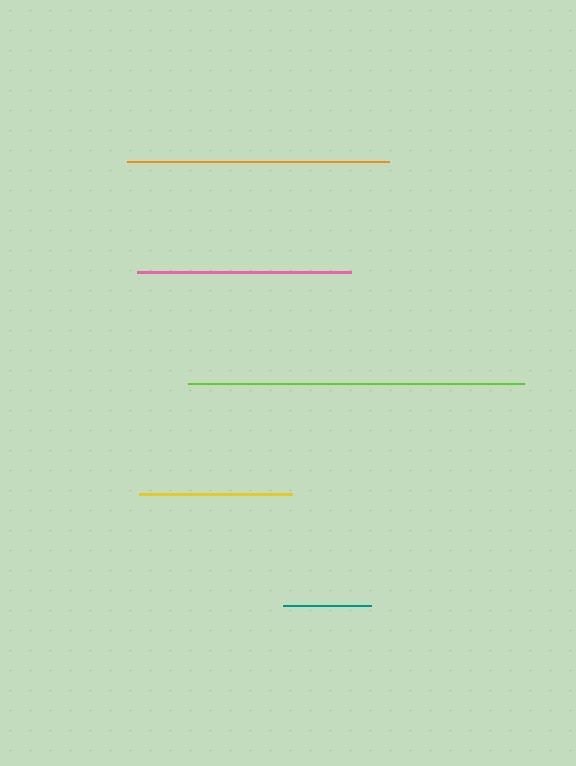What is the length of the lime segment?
The lime segment is approximately 336 pixels long.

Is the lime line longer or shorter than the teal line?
The lime line is longer than the teal line.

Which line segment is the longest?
The lime line is the longest at approximately 336 pixels.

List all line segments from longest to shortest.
From longest to shortest: lime, orange, pink, yellow, teal.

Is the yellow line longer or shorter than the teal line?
The yellow line is longer than the teal line.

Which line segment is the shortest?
The teal line is the shortest at approximately 88 pixels.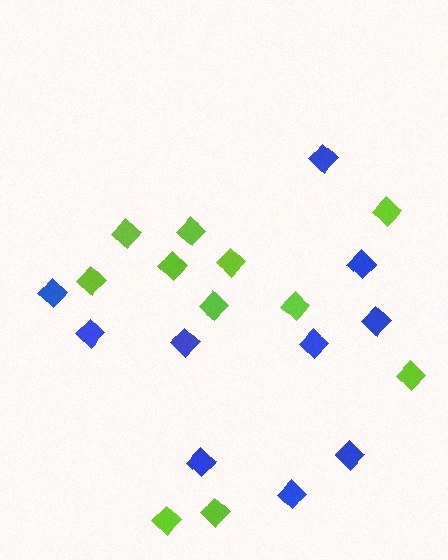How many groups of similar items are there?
There are 2 groups: one group of blue diamonds (10) and one group of lime diamonds (11).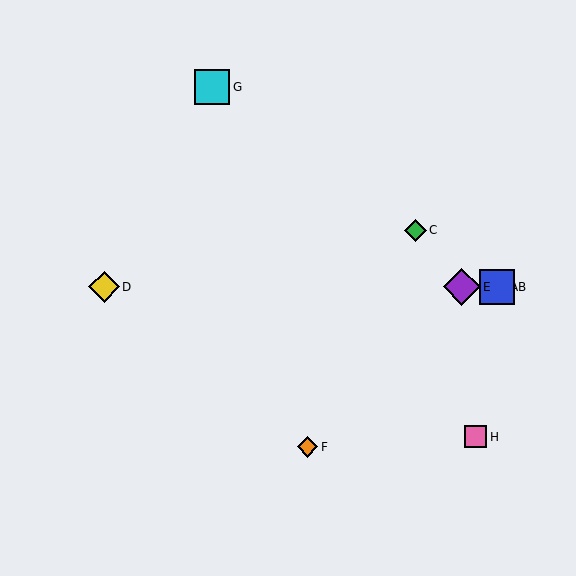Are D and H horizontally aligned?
No, D is at y≈287 and H is at y≈437.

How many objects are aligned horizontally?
4 objects (A, B, D, E) are aligned horizontally.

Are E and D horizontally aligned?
Yes, both are at y≈287.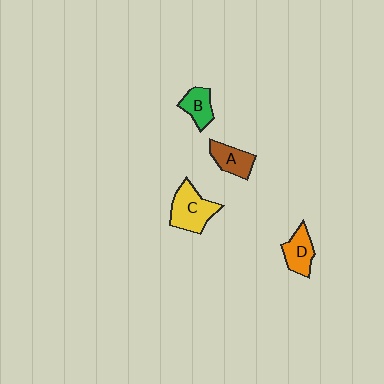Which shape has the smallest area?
Shape B (green).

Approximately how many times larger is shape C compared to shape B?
Approximately 1.7 times.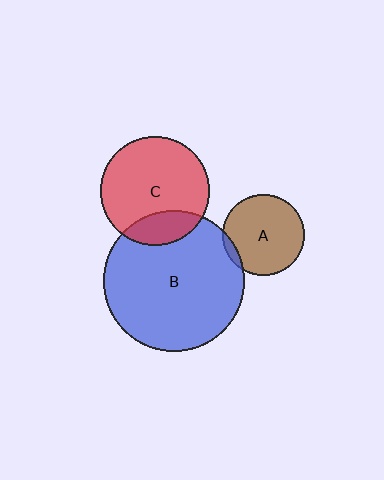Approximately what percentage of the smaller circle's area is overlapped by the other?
Approximately 20%.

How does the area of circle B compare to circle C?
Approximately 1.7 times.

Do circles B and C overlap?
Yes.